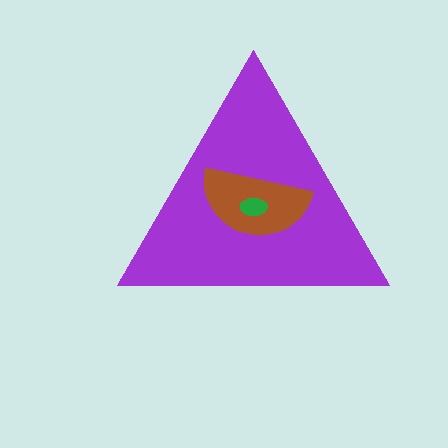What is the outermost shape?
The purple triangle.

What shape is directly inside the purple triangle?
The brown semicircle.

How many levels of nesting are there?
3.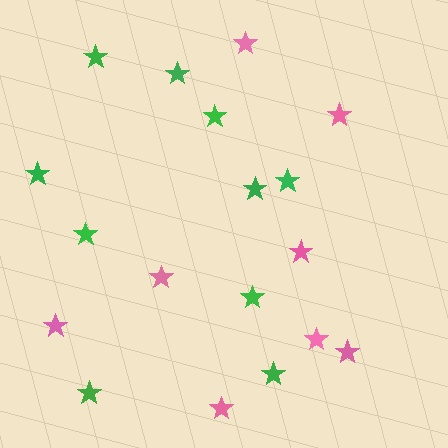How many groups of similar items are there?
There are 2 groups: one group of pink stars (8) and one group of green stars (10).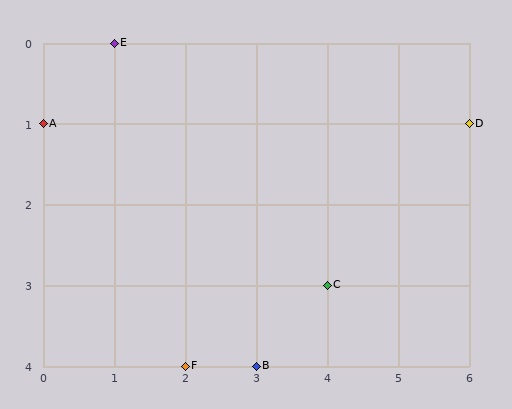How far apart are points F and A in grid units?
Points F and A are 2 columns and 3 rows apart (about 3.6 grid units diagonally).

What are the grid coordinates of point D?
Point D is at grid coordinates (6, 1).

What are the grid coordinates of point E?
Point E is at grid coordinates (1, 0).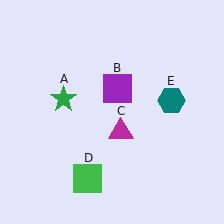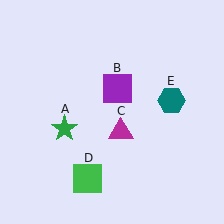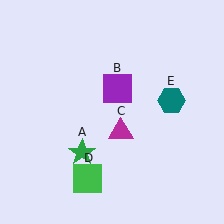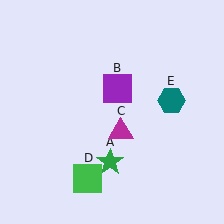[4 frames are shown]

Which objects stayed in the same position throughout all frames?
Purple square (object B) and magenta triangle (object C) and green square (object D) and teal hexagon (object E) remained stationary.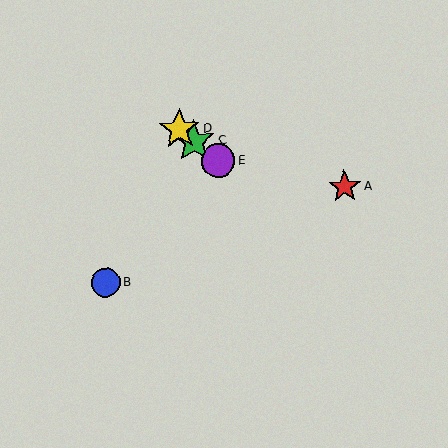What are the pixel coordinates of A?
Object A is at (345, 187).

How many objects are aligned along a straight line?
3 objects (C, D, E) are aligned along a straight line.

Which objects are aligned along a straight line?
Objects C, D, E are aligned along a straight line.